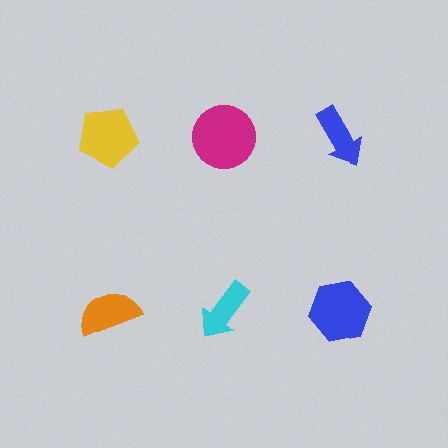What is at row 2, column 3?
A blue hexagon.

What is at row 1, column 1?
A yellow pentagon.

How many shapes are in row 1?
3 shapes.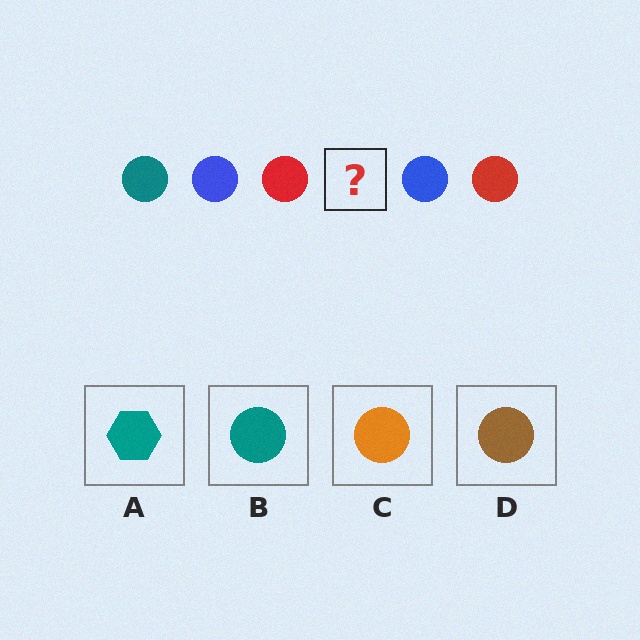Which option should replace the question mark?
Option B.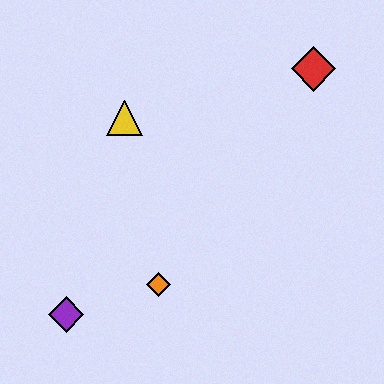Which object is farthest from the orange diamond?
The red diamond is farthest from the orange diamond.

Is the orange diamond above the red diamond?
No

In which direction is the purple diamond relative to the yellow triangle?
The purple diamond is below the yellow triangle.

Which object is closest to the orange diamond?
The purple diamond is closest to the orange diamond.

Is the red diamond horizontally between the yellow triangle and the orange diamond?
No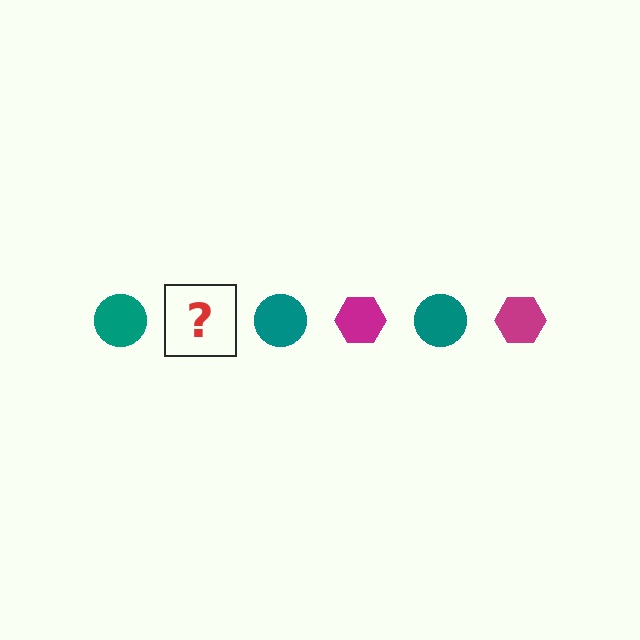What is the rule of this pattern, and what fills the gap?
The rule is that the pattern alternates between teal circle and magenta hexagon. The gap should be filled with a magenta hexagon.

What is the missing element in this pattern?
The missing element is a magenta hexagon.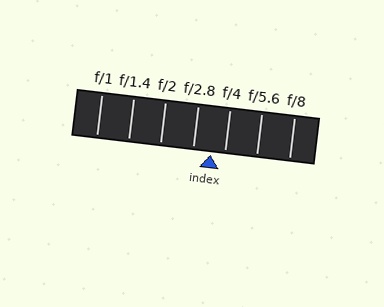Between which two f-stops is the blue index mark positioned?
The index mark is between f/2.8 and f/4.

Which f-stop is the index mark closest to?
The index mark is closest to f/4.